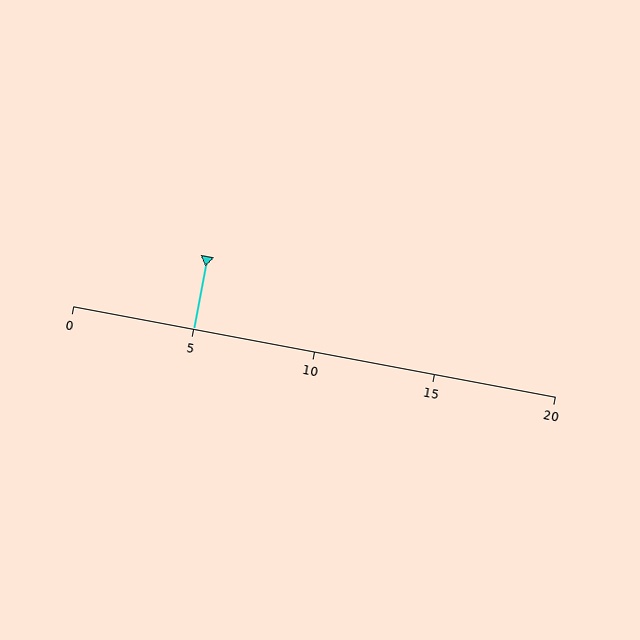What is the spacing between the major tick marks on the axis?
The major ticks are spaced 5 apart.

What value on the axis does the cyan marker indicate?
The marker indicates approximately 5.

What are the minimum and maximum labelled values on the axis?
The axis runs from 0 to 20.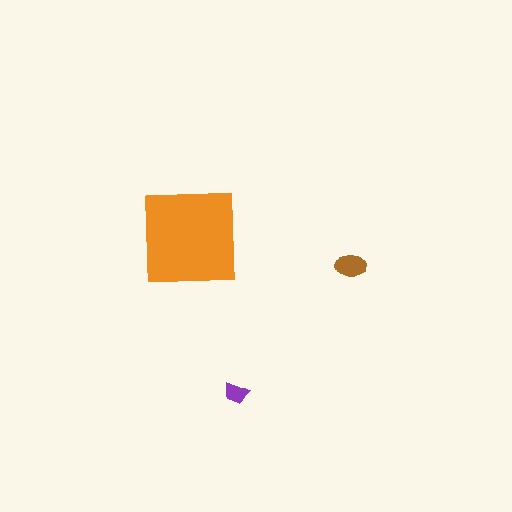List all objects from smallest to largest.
The purple trapezoid, the brown ellipse, the orange square.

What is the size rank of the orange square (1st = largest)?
1st.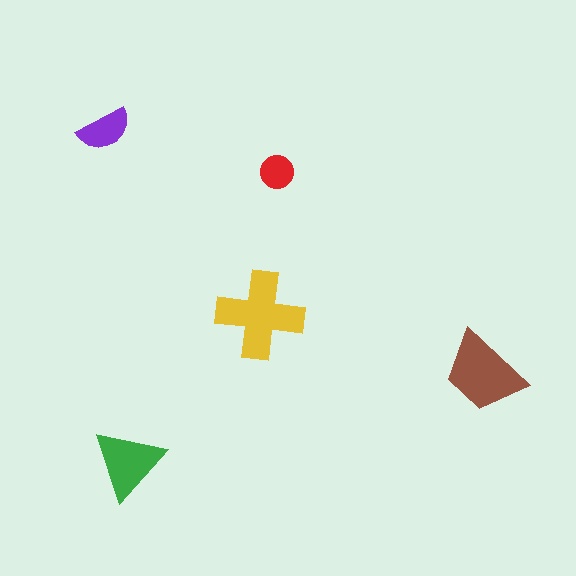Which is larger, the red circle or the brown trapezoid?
The brown trapezoid.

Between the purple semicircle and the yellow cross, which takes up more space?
The yellow cross.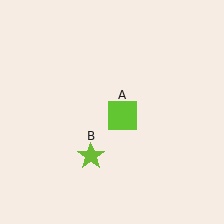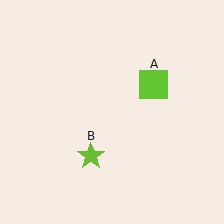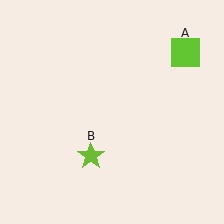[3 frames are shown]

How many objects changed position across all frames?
1 object changed position: lime square (object A).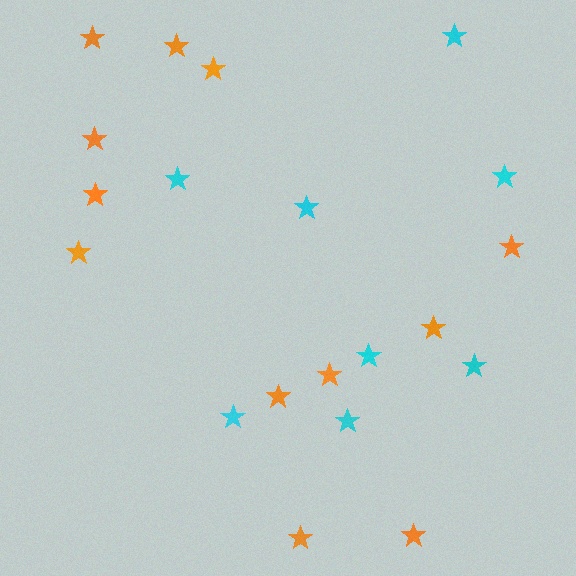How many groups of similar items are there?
There are 2 groups: one group of cyan stars (8) and one group of orange stars (12).